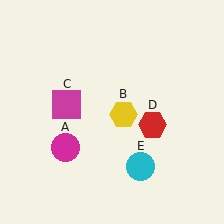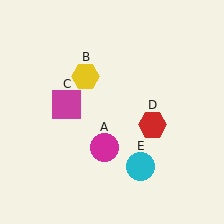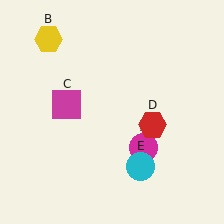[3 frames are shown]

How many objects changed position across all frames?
2 objects changed position: magenta circle (object A), yellow hexagon (object B).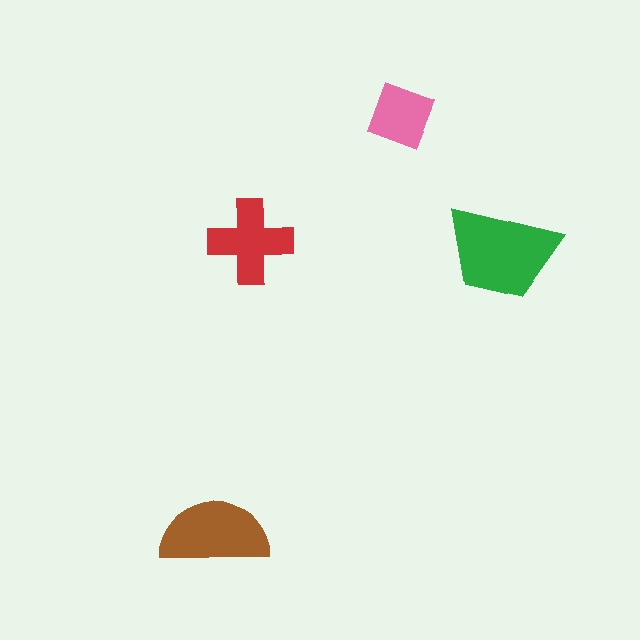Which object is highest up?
The pink diamond is topmost.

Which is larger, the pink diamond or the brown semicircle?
The brown semicircle.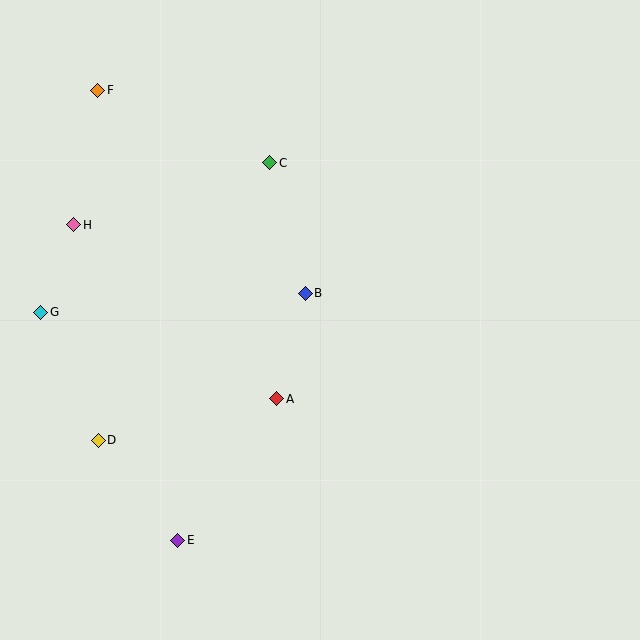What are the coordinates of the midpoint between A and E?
The midpoint between A and E is at (227, 470).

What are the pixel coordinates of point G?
Point G is at (41, 312).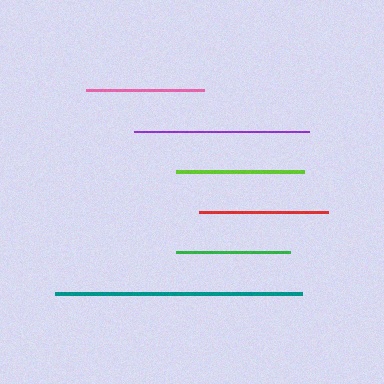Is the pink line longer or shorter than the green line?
The pink line is longer than the green line.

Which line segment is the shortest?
The green line is the shortest at approximately 114 pixels.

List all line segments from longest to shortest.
From longest to shortest: teal, purple, red, lime, pink, green.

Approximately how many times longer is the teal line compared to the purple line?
The teal line is approximately 1.4 times the length of the purple line.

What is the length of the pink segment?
The pink segment is approximately 118 pixels long.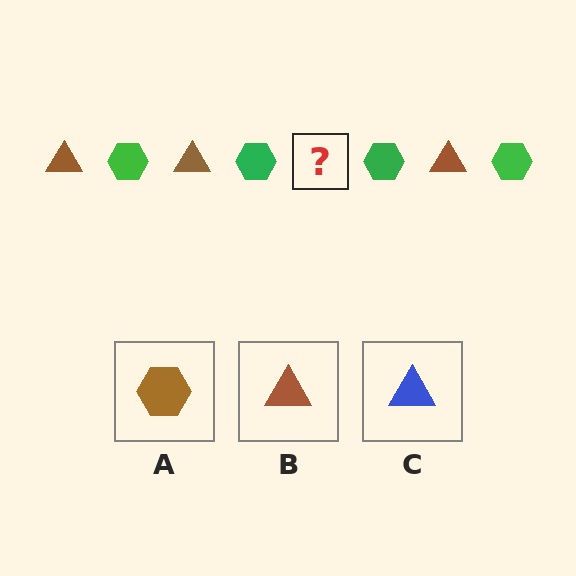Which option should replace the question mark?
Option B.